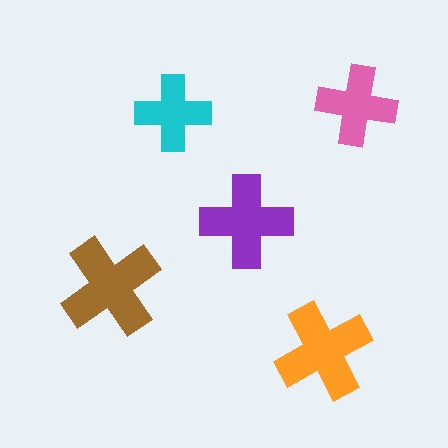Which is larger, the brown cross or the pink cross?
The brown one.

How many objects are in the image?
There are 5 objects in the image.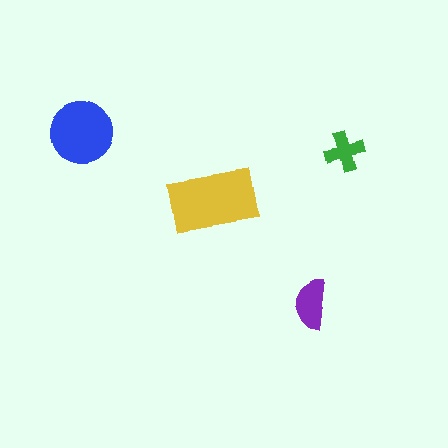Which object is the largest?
The yellow rectangle.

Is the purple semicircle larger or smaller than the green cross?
Larger.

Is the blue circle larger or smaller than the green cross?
Larger.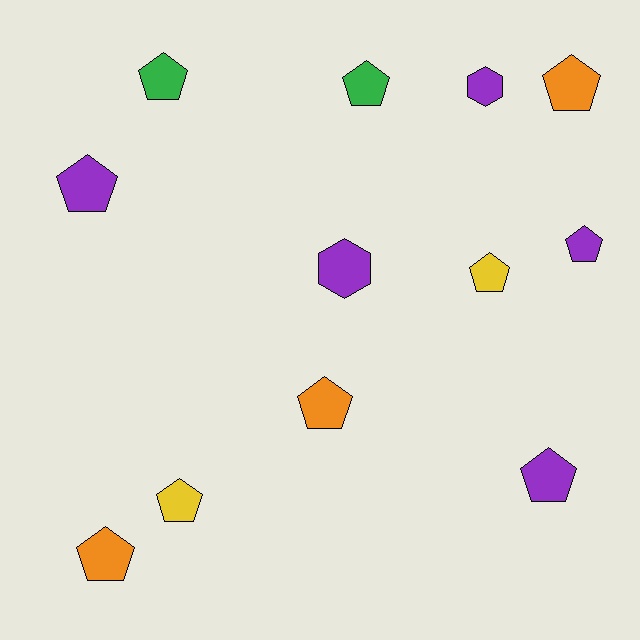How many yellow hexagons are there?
There are no yellow hexagons.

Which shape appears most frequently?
Pentagon, with 10 objects.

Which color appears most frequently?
Purple, with 5 objects.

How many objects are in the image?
There are 12 objects.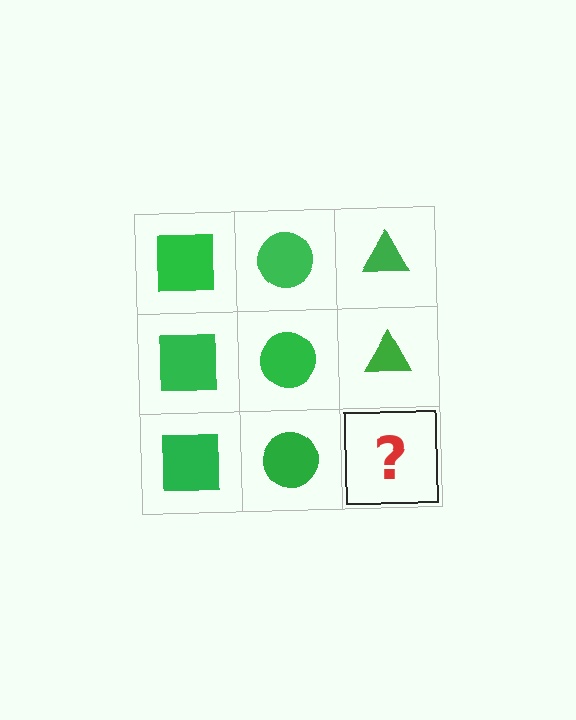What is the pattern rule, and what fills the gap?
The rule is that each column has a consistent shape. The gap should be filled with a green triangle.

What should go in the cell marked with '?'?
The missing cell should contain a green triangle.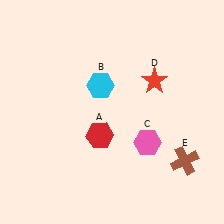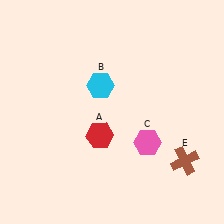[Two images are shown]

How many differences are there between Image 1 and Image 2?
There is 1 difference between the two images.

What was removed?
The red star (D) was removed in Image 2.